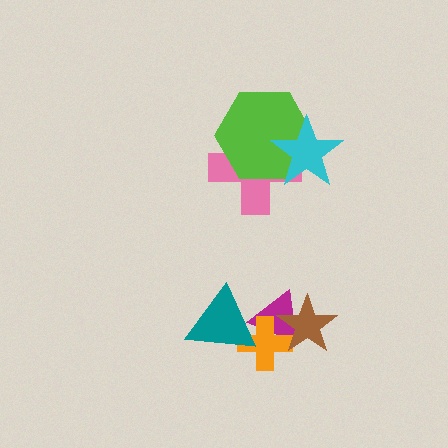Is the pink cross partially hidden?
Yes, it is partially covered by another shape.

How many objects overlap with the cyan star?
2 objects overlap with the cyan star.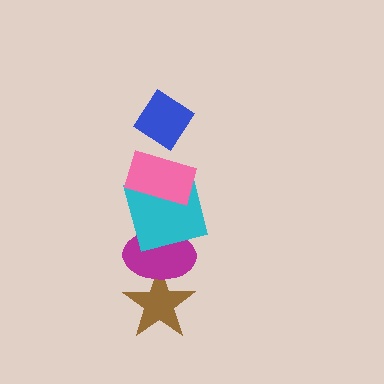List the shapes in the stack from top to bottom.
From top to bottom: the blue diamond, the pink rectangle, the cyan square, the magenta ellipse, the brown star.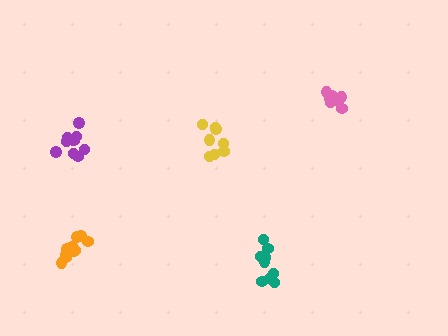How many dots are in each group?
Group 1: 9 dots, Group 2: 8 dots, Group 3: 10 dots, Group 4: 8 dots, Group 5: 11 dots (46 total).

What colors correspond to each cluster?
The clusters are colored: teal, yellow, purple, pink, orange.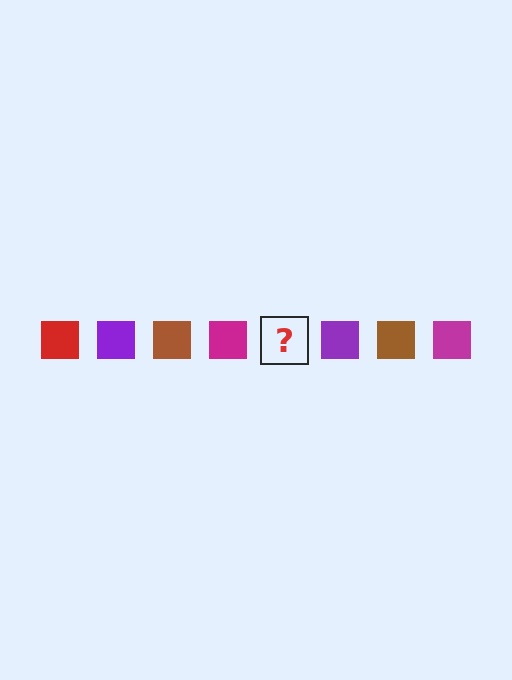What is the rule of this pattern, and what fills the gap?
The rule is that the pattern cycles through red, purple, brown, magenta squares. The gap should be filled with a red square.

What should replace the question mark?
The question mark should be replaced with a red square.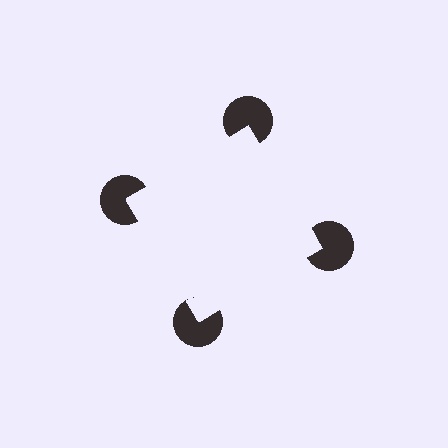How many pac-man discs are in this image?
There are 4 — one at each vertex of the illusory square.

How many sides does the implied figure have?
4 sides.